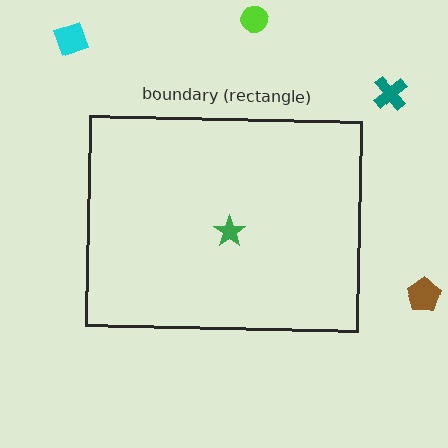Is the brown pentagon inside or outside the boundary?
Outside.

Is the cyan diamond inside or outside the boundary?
Outside.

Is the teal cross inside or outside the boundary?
Outside.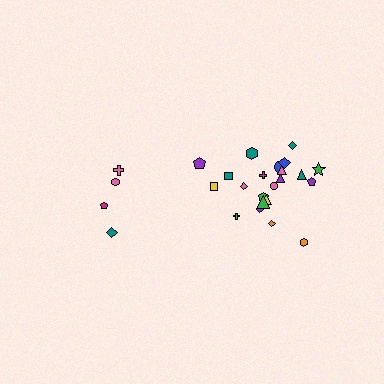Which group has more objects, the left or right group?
The right group.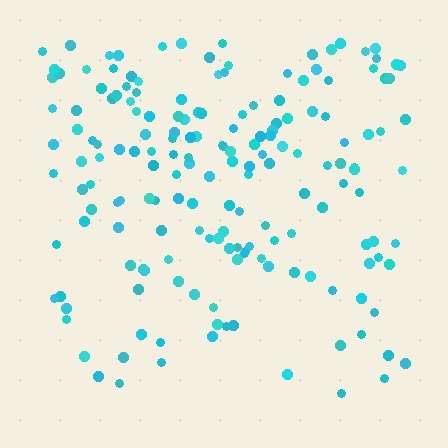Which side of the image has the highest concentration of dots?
The top.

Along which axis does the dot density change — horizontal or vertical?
Vertical.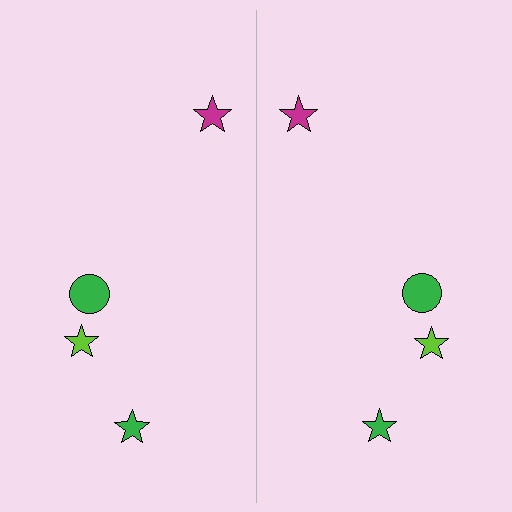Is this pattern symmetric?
Yes, this pattern has bilateral (reflection) symmetry.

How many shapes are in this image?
There are 8 shapes in this image.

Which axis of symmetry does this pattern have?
The pattern has a vertical axis of symmetry running through the center of the image.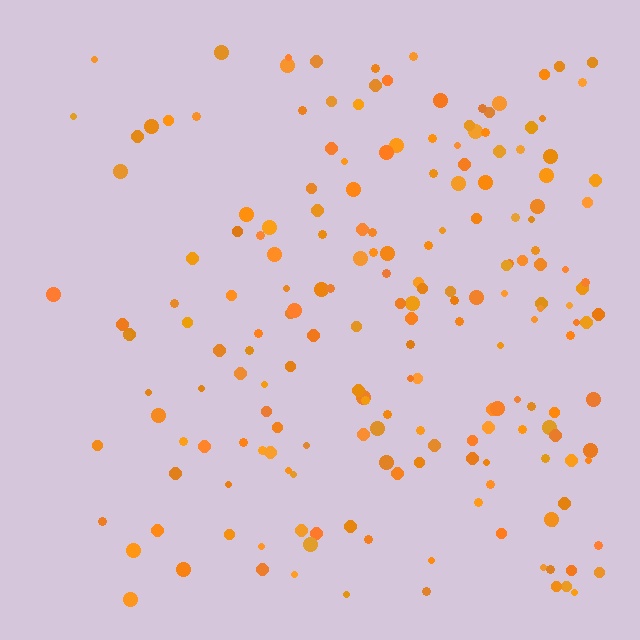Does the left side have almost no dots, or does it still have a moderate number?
Still a moderate number, just noticeably fewer than the right.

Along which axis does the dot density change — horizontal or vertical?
Horizontal.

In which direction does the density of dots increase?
From left to right, with the right side densest.